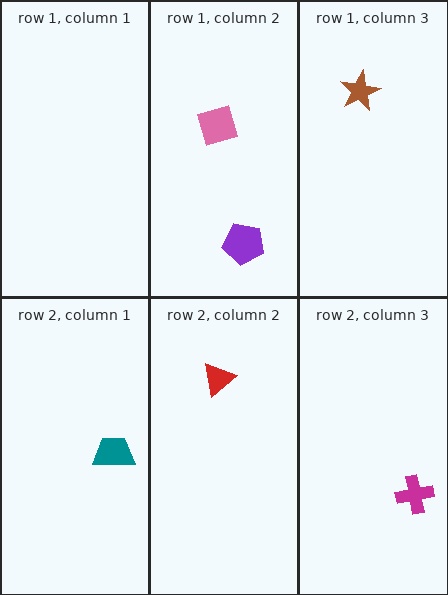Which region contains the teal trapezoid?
The row 2, column 1 region.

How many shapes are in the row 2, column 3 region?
1.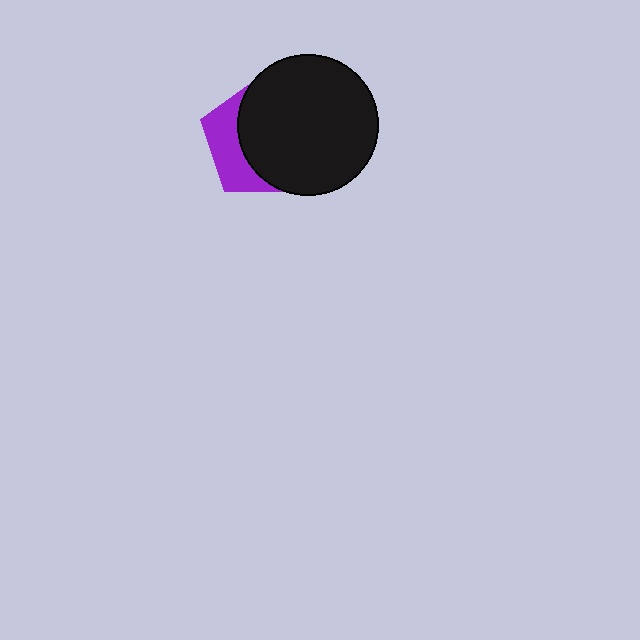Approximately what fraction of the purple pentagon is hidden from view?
Roughly 67% of the purple pentagon is hidden behind the black circle.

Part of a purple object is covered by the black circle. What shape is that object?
It is a pentagon.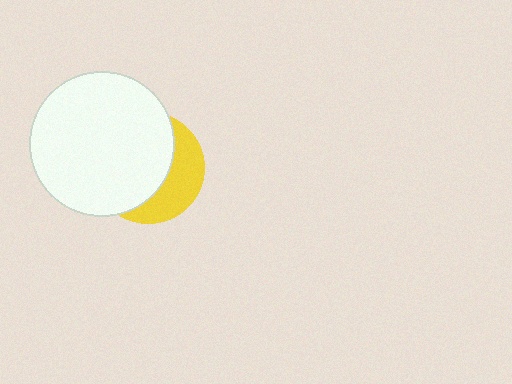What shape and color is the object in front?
The object in front is a white circle.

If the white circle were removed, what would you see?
You would see the complete yellow circle.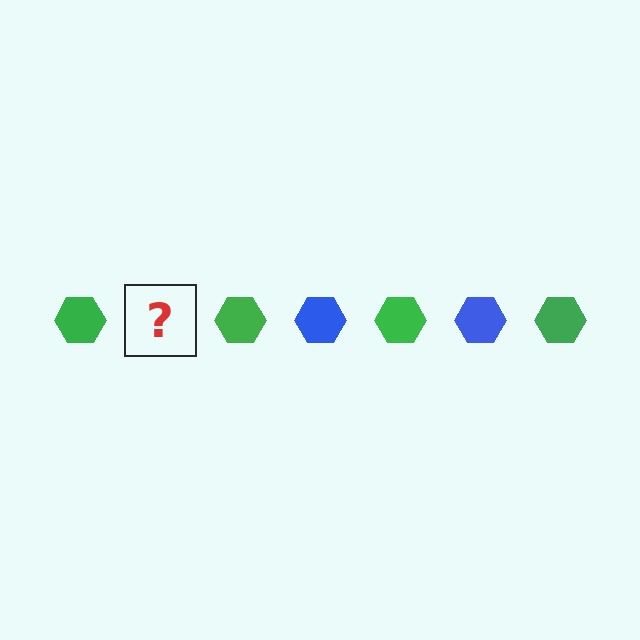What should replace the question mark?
The question mark should be replaced with a blue hexagon.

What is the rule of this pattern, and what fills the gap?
The rule is that the pattern cycles through green, blue hexagons. The gap should be filled with a blue hexagon.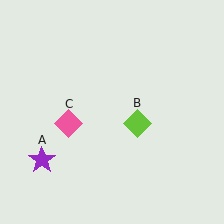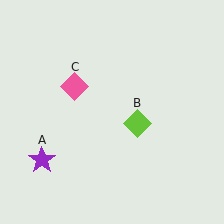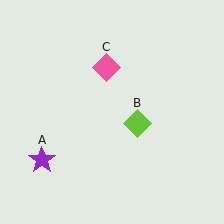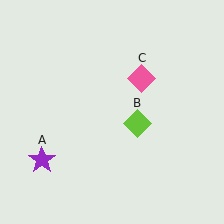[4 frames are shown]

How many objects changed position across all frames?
1 object changed position: pink diamond (object C).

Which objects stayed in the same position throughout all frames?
Purple star (object A) and lime diamond (object B) remained stationary.